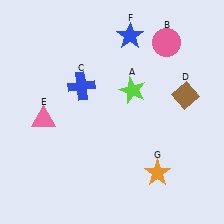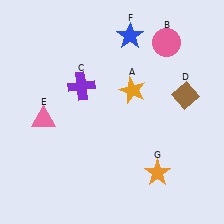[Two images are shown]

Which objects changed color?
A changed from lime to orange. C changed from blue to purple.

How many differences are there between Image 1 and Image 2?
There are 2 differences between the two images.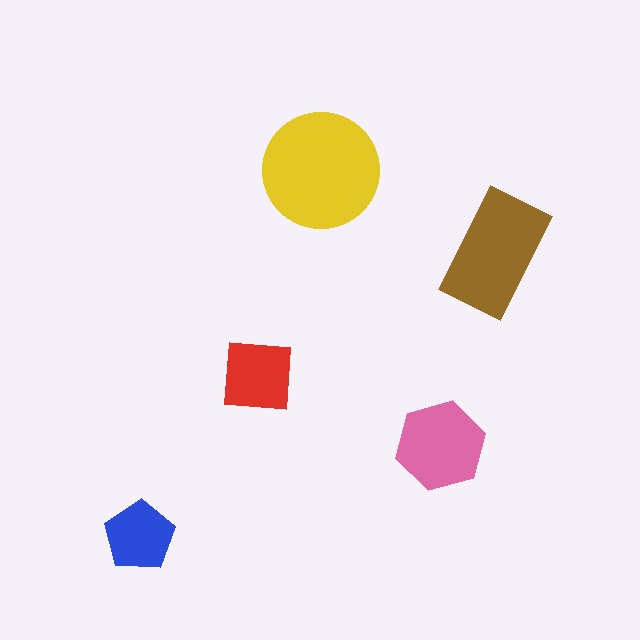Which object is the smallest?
The blue pentagon.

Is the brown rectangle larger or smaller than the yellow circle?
Smaller.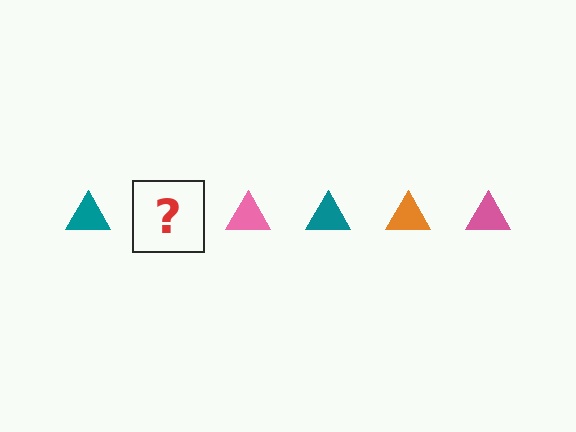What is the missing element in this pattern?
The missing element is an orange triangle.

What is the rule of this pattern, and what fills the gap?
The rule is that the pattern cycles through teal, orange, pink triangles. The gap should be filled with an orange triangle.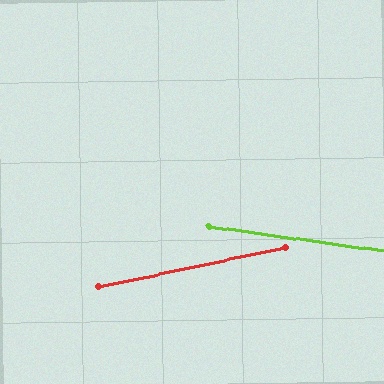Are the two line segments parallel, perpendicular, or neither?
Neither parallel nor perpendicular — they differ by about 20°.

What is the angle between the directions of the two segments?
Approximately 20 degrees.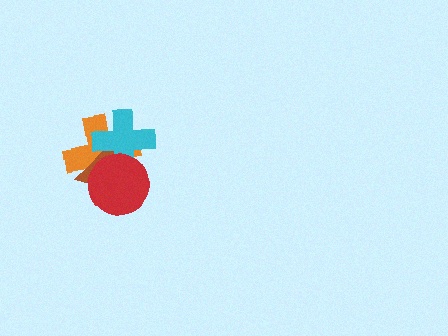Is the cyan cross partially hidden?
Yes, it is partially covered by another shape.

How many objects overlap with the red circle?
3 objects overlap with the red circle.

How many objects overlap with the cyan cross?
3 objects overlap with the cyan cross.